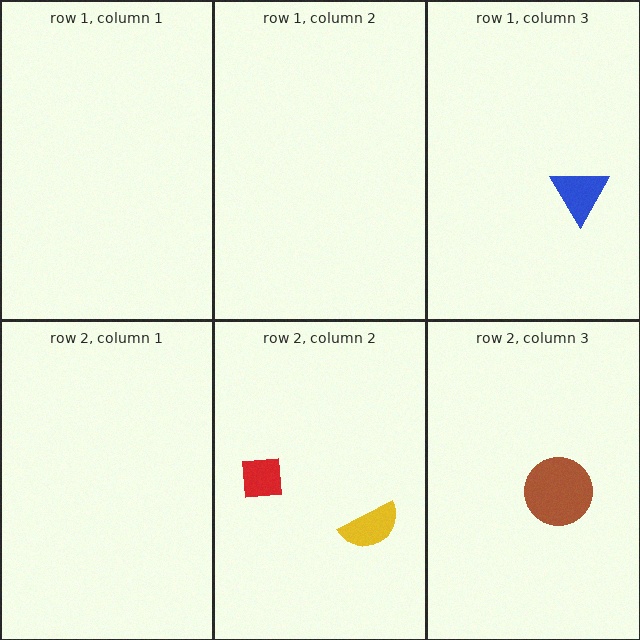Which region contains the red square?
The row 2, column 2 region.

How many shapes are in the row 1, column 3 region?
1.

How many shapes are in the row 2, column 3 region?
1.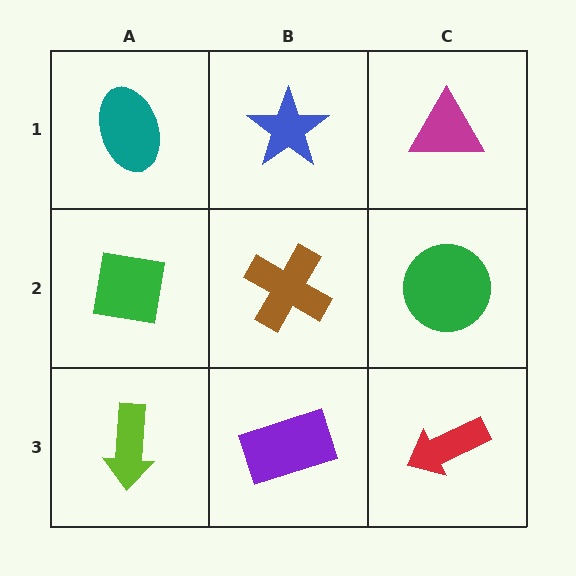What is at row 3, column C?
A red arrow.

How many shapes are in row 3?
3 shapes.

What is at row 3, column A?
A lime arrow.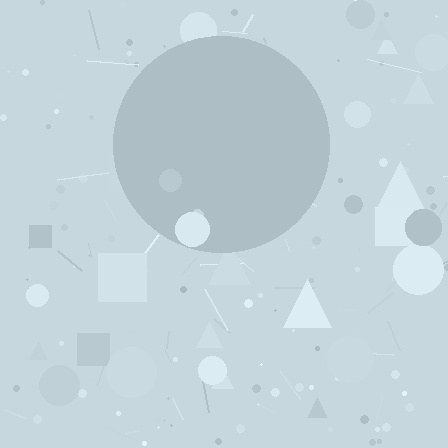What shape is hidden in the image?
A circle is hidden in the image.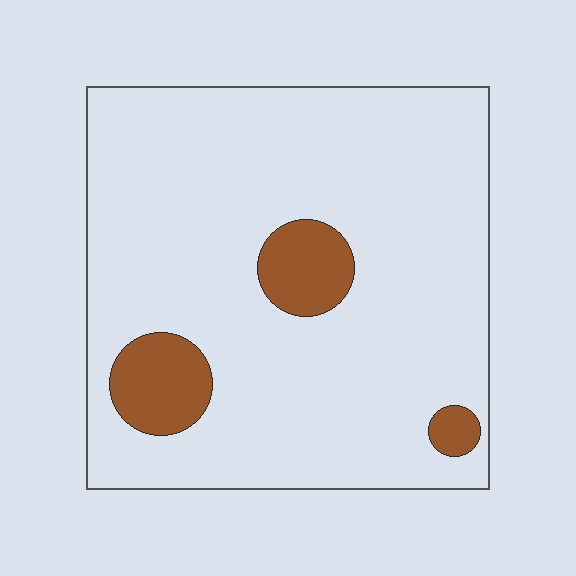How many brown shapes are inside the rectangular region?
3.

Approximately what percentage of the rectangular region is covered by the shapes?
Approximately 10%.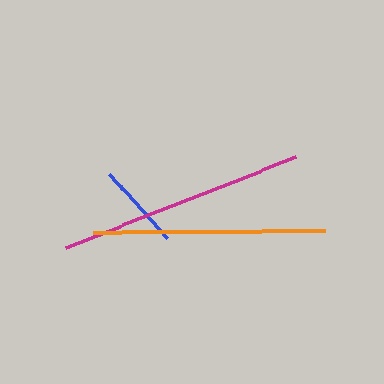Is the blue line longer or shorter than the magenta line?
The magenta line is longer than the blue line.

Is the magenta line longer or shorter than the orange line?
The magenta line is longer than the orange line.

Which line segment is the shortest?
The blue line is the shortest at approximately 87 pixels.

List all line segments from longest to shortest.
From longest to shortest: magenta, orange, blue.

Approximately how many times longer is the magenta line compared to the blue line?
The magenta line is approximately 2.8 times the length of the blue line.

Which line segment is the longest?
The magenta line is the longest at approximately 247 pixels.